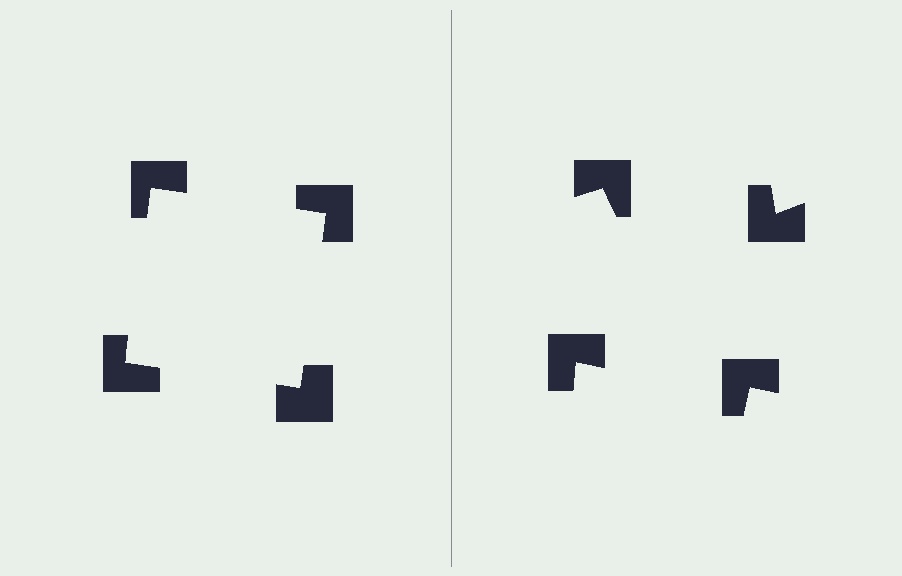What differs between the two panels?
The notched squares are positioned identically on both sides; only the wedge orientations differ. On the left they align to a square; on the right they are misaligned.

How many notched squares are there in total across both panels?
8 — 4 on each side.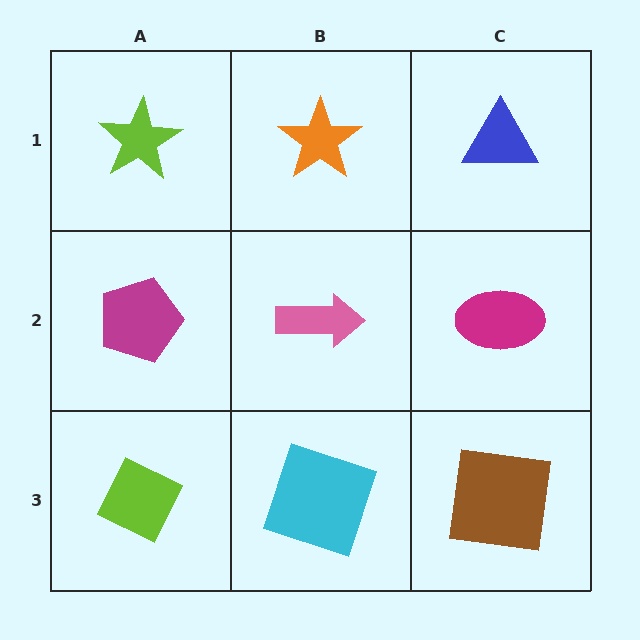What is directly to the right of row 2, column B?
A magenta ellipse.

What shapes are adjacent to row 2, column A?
A lime star (row 1, column A), a lime diamond (row 3, column A), a pink arrow (row 2, column B).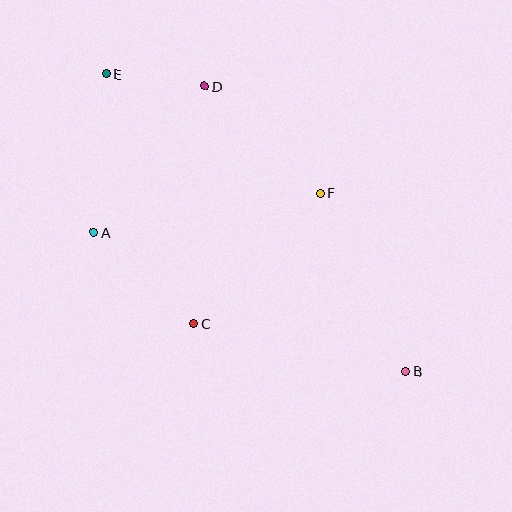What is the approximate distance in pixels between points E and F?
The distance between E and F is approximately 245 pixels.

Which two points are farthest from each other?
Points B and E are farthest from each other.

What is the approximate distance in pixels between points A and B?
The distance between A and B is approximately 342 pixels.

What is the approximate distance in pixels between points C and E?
The distance between C and E is approximately 264 pixels.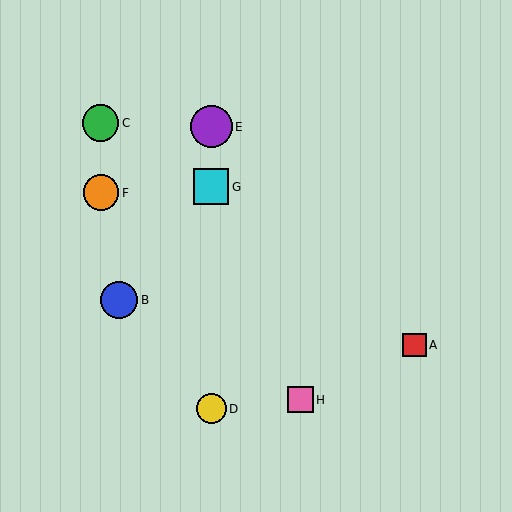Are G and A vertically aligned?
No, G is at x≈211 and A is at x≈415.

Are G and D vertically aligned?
Yes, both are at x≈211.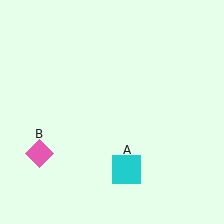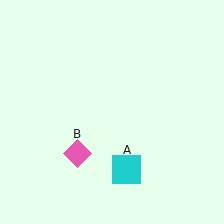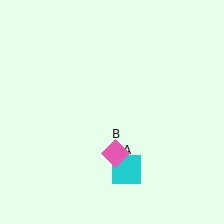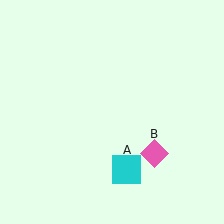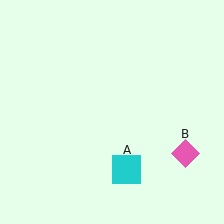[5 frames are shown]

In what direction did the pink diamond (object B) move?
The pink diamond (object B) moved right.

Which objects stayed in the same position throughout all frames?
Cyan square (object A) remained stationary.